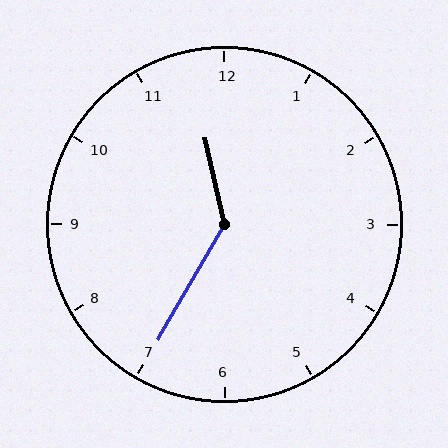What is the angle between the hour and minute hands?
Approximately 138 degrees.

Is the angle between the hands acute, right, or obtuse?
It is obtuse.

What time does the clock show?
11:35.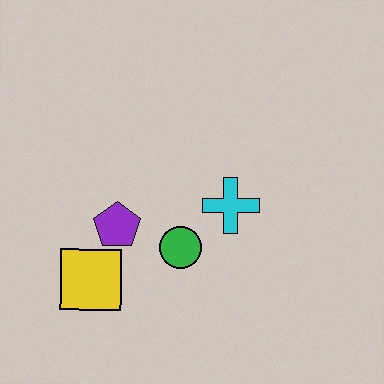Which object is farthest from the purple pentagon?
The cyan cross is farthest from the purple pentagon.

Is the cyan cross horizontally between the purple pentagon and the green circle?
No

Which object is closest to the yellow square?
The purple pentagon is closest to the yellow square.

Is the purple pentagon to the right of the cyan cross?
No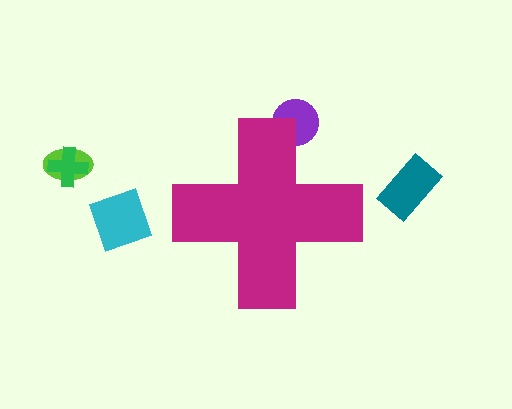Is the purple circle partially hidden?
Yes, the purple circle is partially hidden behind the magenta cross.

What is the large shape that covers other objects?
A magenta cross.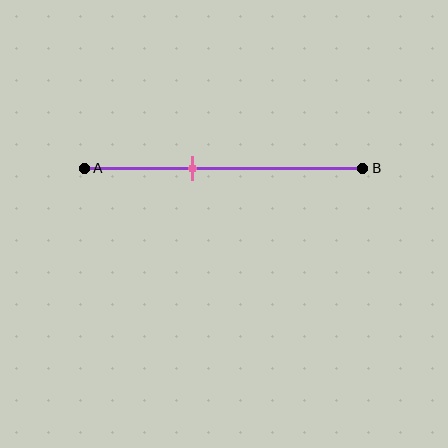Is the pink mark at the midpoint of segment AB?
No, the mark is at about 40% from A, not at the 50% midpoint.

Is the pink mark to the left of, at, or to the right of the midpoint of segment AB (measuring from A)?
The pink mark is to the left of the midpoint of segment AB.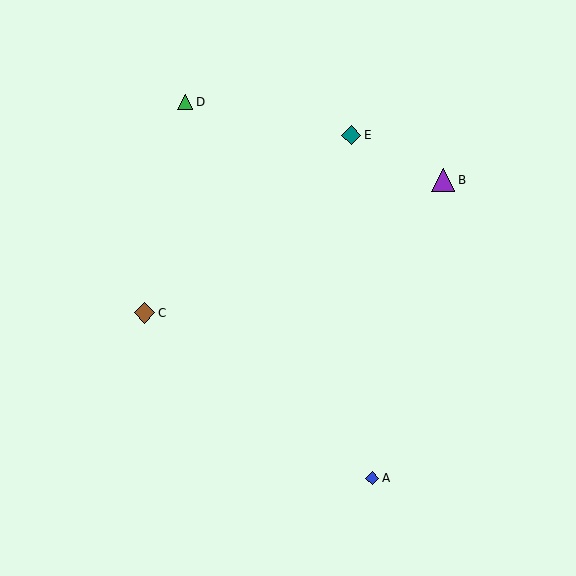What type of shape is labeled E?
Shape E is a teal diamond.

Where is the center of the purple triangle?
The center of the purple triangle is at (443, 180).